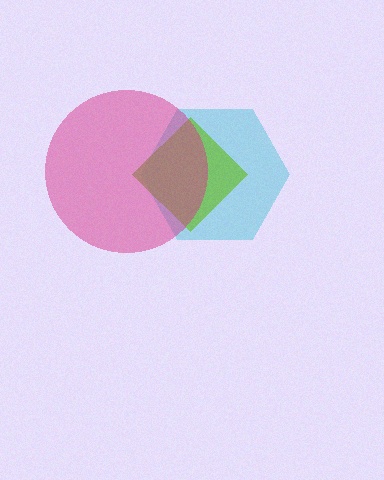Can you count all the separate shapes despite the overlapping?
Yes, there are 3 separate shapes.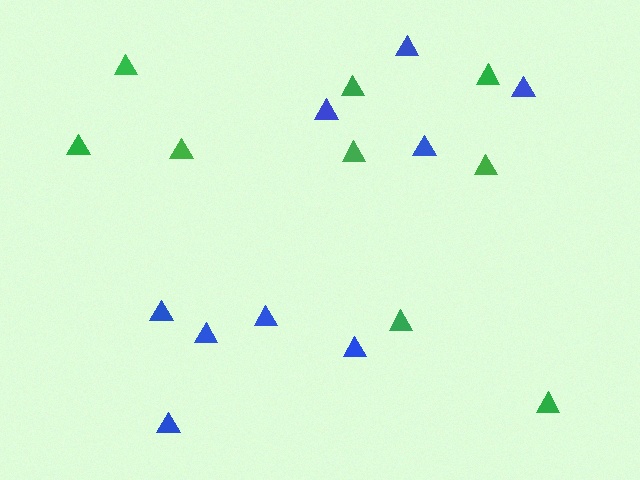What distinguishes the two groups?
There are 2 groups: one group of green triangles (9) and one group of blue triangles (9).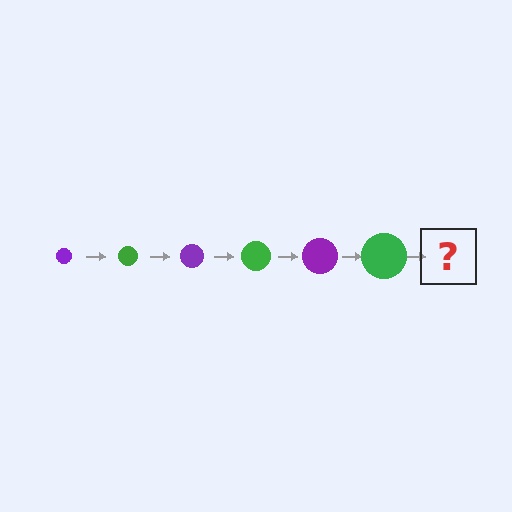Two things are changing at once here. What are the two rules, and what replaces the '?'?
The two rules are that the circle grows larger each step and the color cycles through purple and green. The '?' should be a purple circle, larger than the previous one.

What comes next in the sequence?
The next element should be a purple circle, larger than the previous one.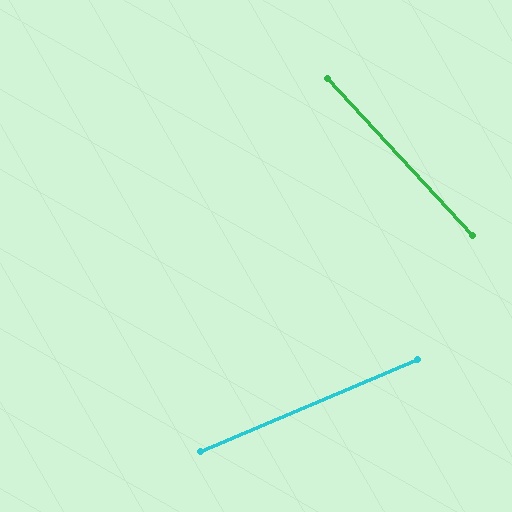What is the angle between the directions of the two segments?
Approximately 70 degrees.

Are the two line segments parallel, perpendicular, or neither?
Neither parallel nor perpendicular — they differ by about 70°.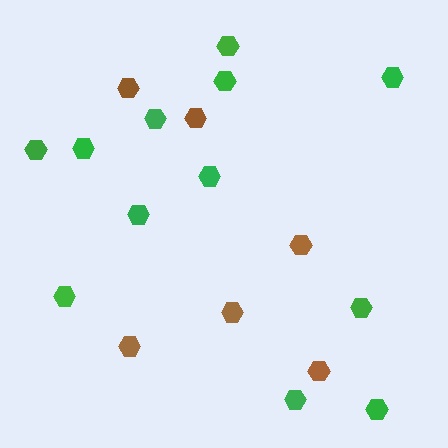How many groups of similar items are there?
There are 2 groups: one group of brown hexagons (6) and one group of green hexagons (12).